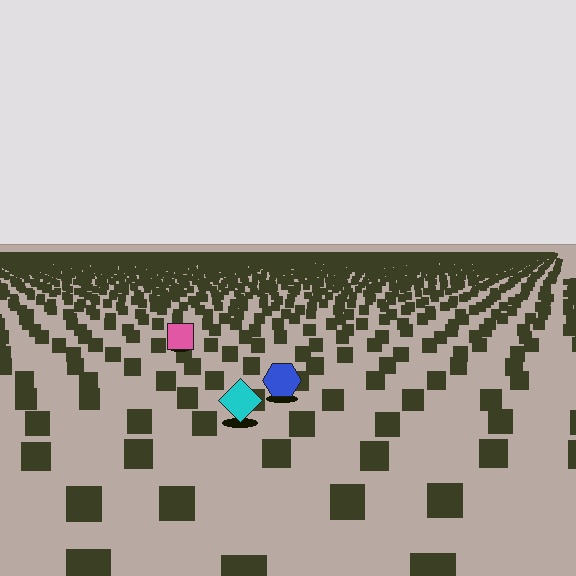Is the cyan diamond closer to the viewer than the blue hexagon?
Yes. The cyan diamond is closer — you can tell from the texture gradient: the ground texture is coarser near it.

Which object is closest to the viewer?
The cyan diamond is closest. The texture marks near it are larger and more spread out.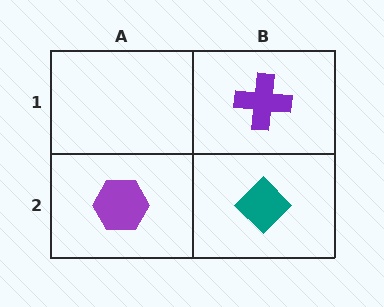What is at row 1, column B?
A purple cross.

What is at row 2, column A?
A purple hexagon.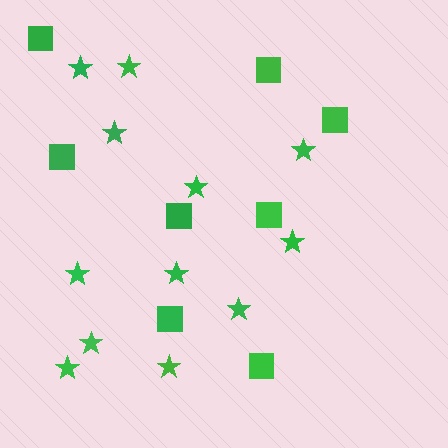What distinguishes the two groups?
There are 2 groups: one group of squares (8) and one group of stars (12).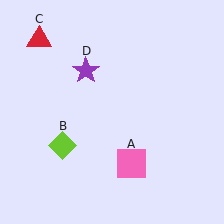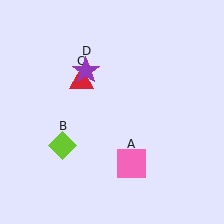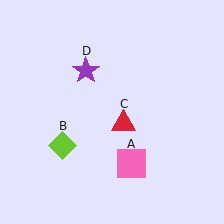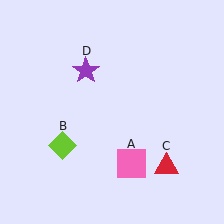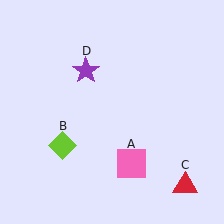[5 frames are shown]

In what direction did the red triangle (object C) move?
The red triangle (object C) moved down and to the right.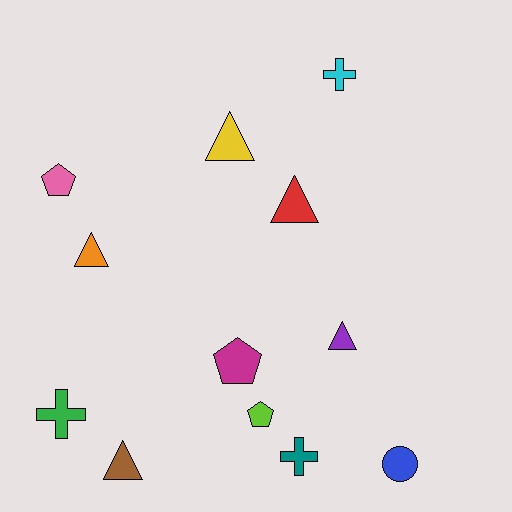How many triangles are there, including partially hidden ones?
There are 5 triangles.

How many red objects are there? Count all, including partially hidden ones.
There is 1 red object.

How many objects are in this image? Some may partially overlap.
There are 12 objects.